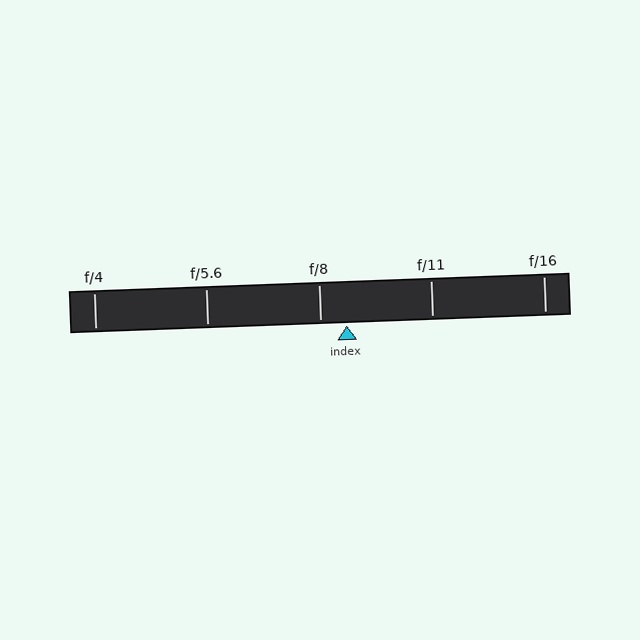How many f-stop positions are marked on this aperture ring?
There are 5 f-stop positions marked.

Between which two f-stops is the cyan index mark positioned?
The index mark is between f/8 and f/11.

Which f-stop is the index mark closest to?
The index mark is closest to f/8.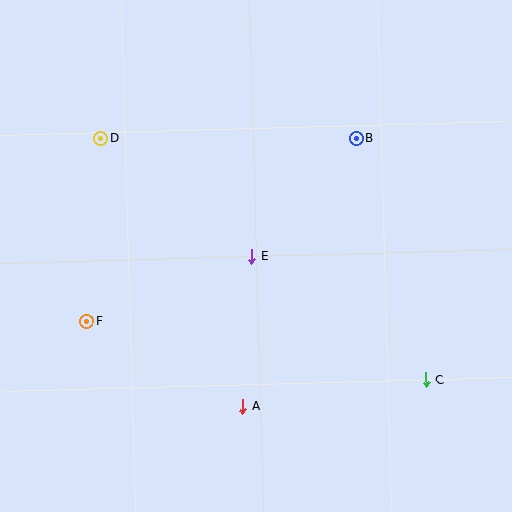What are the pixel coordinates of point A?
Point A is at (243, 407).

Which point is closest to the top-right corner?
Point B is closest to the top-right corner.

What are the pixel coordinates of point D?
Point D is at (101, 139).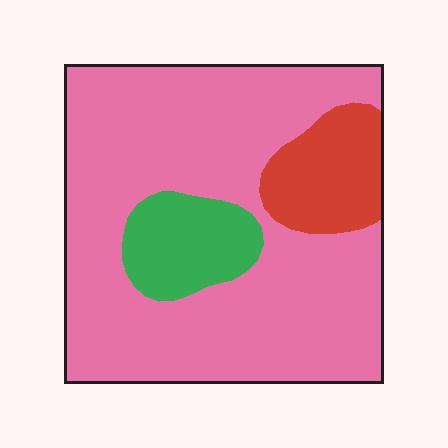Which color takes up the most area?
Pink, at roughly 75%.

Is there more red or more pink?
Pink.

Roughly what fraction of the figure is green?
Green covers around 10% of the figure.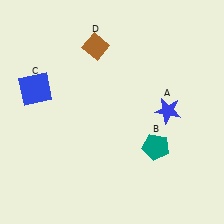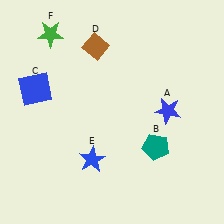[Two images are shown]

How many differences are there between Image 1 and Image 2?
There are 2 differences between the two images.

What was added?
A blue star (E), a green star (F) were added in Image 2.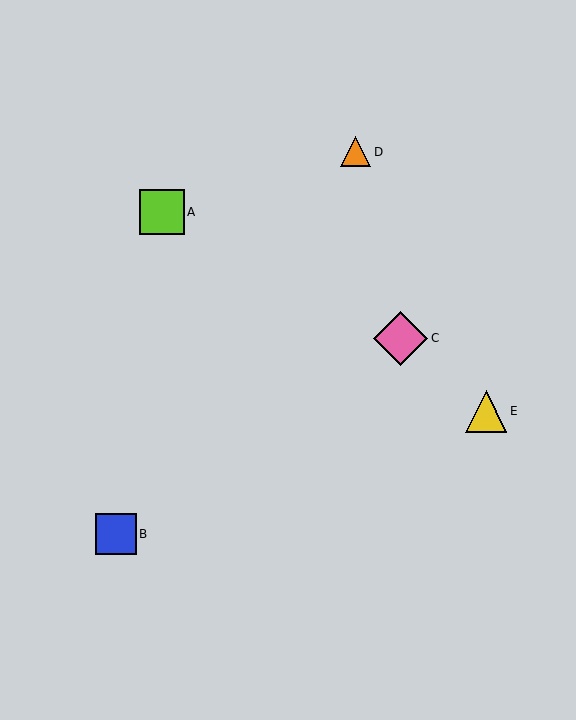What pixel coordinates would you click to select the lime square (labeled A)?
Click at (162, 212) to select the lime square A.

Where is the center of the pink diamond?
The center of the pink diamond is at (401, 338).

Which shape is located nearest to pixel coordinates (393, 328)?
The pink diamond (labeled C) at (401, 338) is nearest to that location.